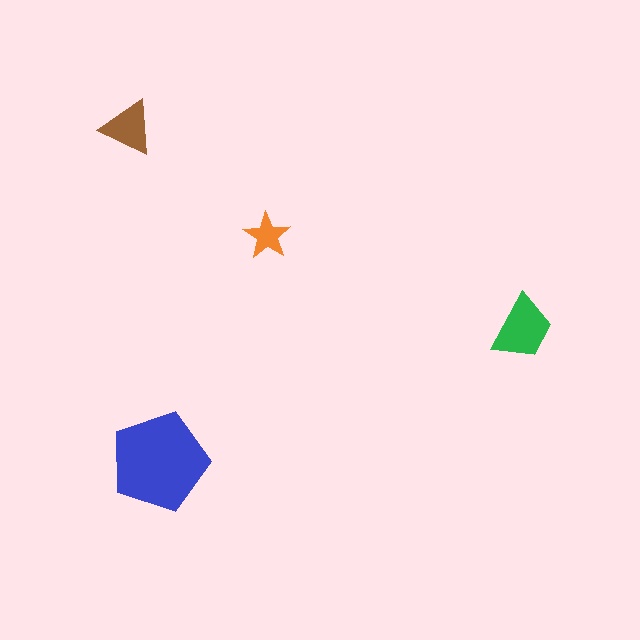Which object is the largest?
The blue pentagon.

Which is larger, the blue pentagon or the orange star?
The blue pentagon.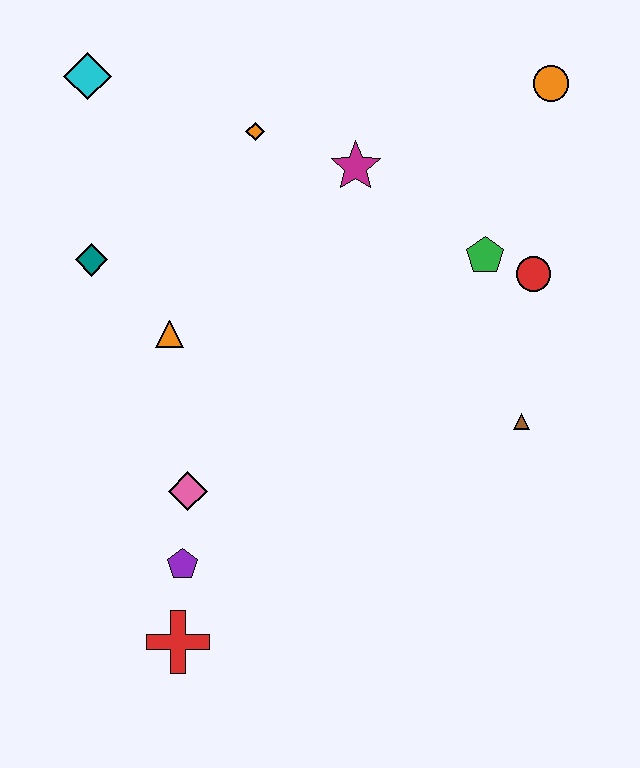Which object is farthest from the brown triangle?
The cyan diamond is farthest from the brown triangle.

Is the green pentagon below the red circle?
No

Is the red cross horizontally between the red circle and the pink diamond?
No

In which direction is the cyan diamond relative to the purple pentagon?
The cyan diamond is above the purple pentagon.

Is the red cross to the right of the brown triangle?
No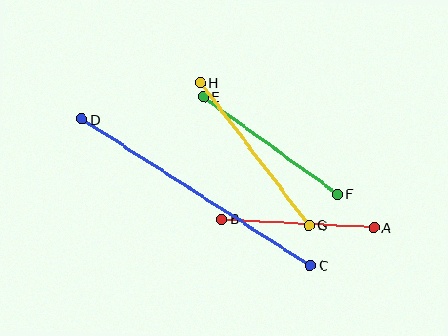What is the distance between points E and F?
The distance is approximately 166 pixels.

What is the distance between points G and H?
The distance is approximately 179 pixels.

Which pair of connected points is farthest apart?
Points C and D are farthest apart.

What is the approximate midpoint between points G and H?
The midpoint is at approximately (255, 154) pixels.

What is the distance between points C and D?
The distance is approximately 271 pixels.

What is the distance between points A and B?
The distance is approximately 152 pixels.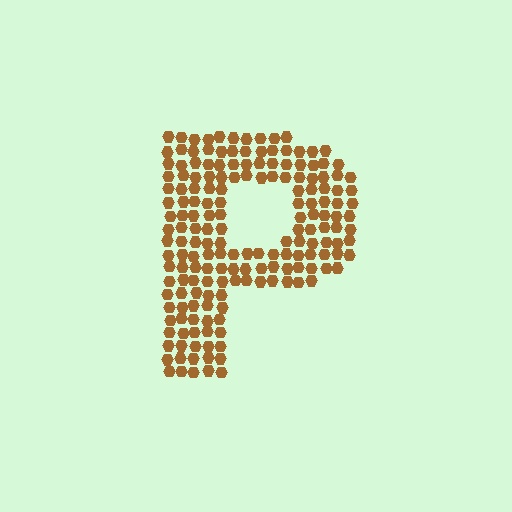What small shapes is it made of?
It is made of small hexagons.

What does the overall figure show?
The overall figure shows the letter P.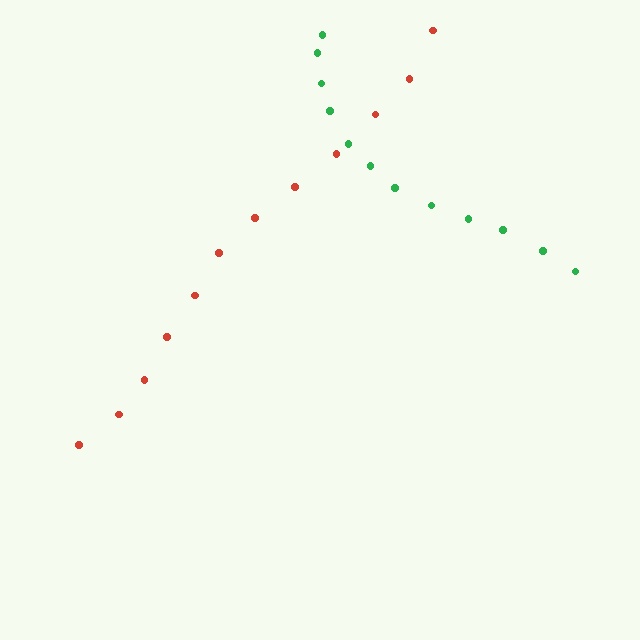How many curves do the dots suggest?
There are 2 distinct paths.